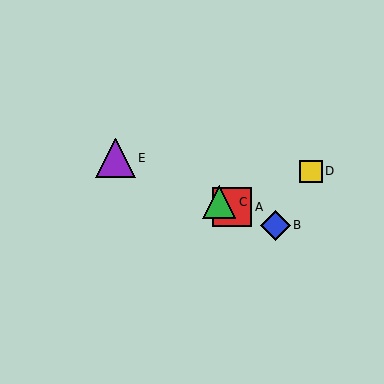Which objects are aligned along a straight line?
Objects A, B, C, E are aligned along a straight line.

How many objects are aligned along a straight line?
4 objects (A, B, C, E) are aligned along a straight line.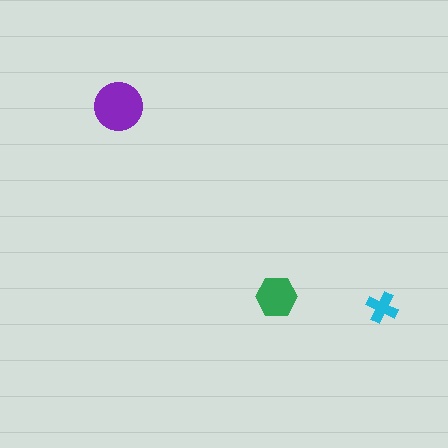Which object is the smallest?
The cyan cross.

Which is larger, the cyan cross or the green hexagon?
The green hexagon.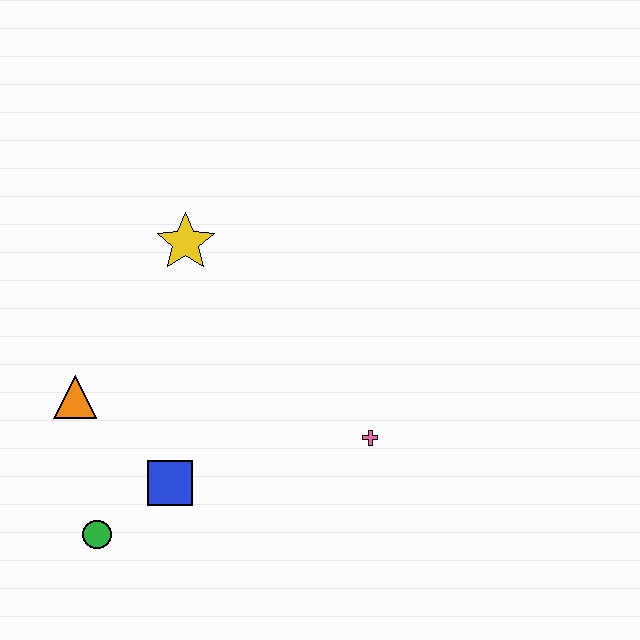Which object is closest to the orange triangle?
The blue square is closest to the orange triangle.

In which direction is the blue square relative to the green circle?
The blue square is to the right of the green circle.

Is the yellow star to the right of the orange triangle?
Yes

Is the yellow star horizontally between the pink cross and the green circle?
Yes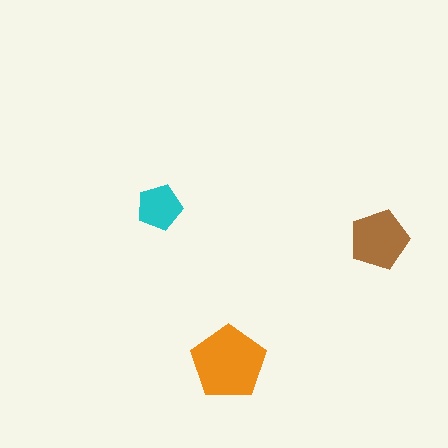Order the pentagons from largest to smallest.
the orange one, the brown one, the cyan one.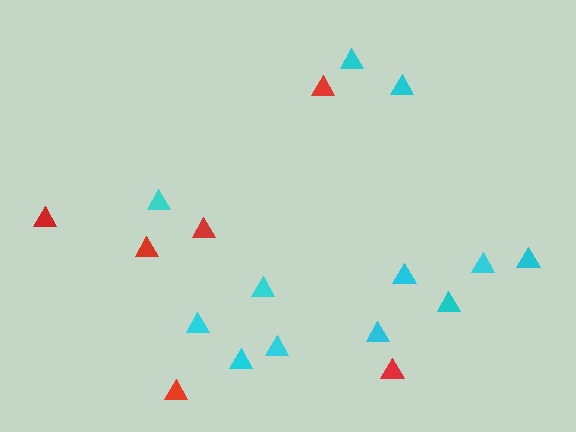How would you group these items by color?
There are 2 groups: one group of cyan triangles (12) and one group of red triangles (6).